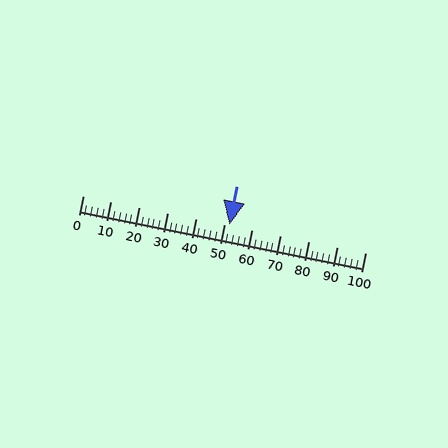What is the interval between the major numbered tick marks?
The major tick marks are spaced 10 units apart.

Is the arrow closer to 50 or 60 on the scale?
The arrow is closer to 50.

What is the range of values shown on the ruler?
The ruler shows values from 0 to 100.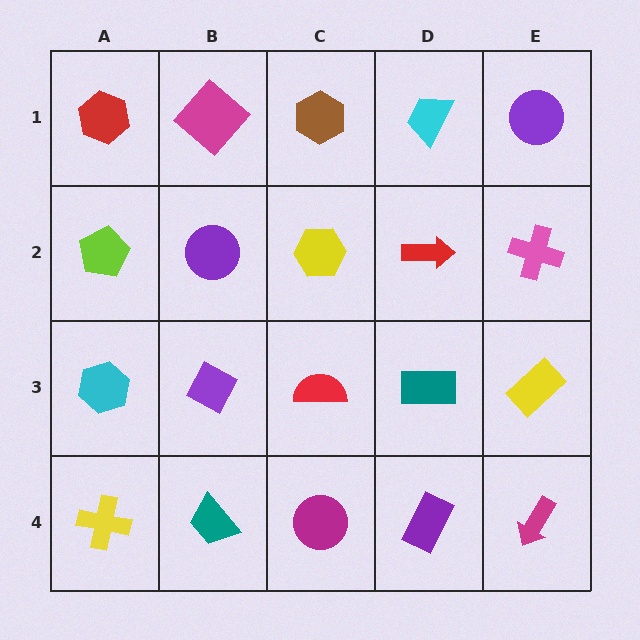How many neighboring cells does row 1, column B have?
3.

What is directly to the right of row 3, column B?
A red semicircle.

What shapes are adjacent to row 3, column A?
A lime pentagon (row 2, column A), a yellow cross (row 4, column A), a purple diamond (row 3, column B).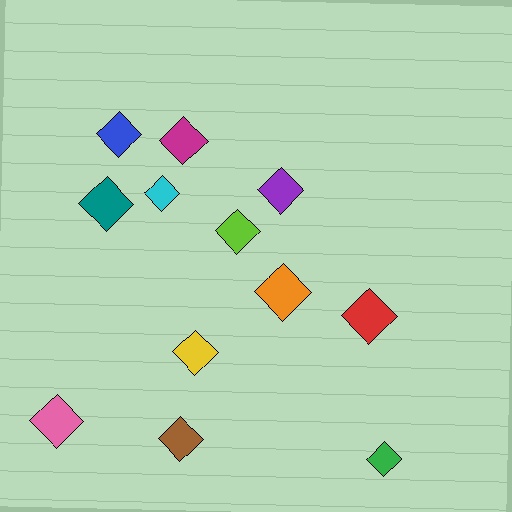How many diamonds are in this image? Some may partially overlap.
There are 12 diamonds.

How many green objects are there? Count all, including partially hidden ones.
There is 1 green object.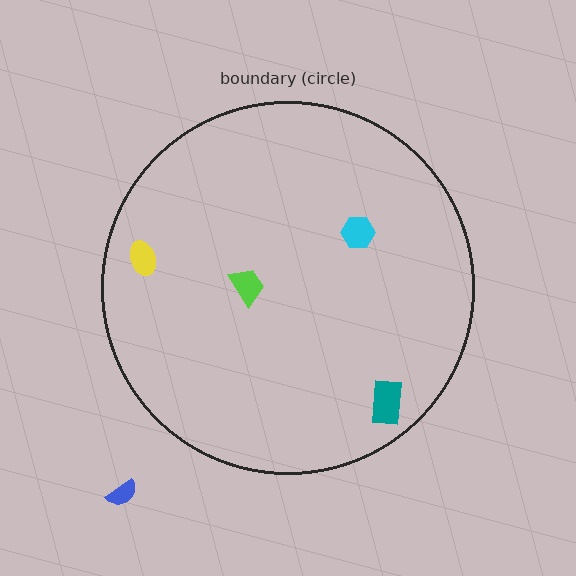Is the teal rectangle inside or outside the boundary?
Inside.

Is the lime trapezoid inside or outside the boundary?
Inside.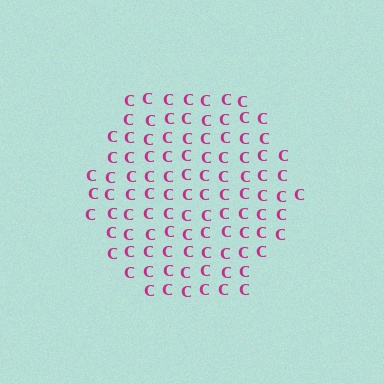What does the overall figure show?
The overall figure shows a hexagon.